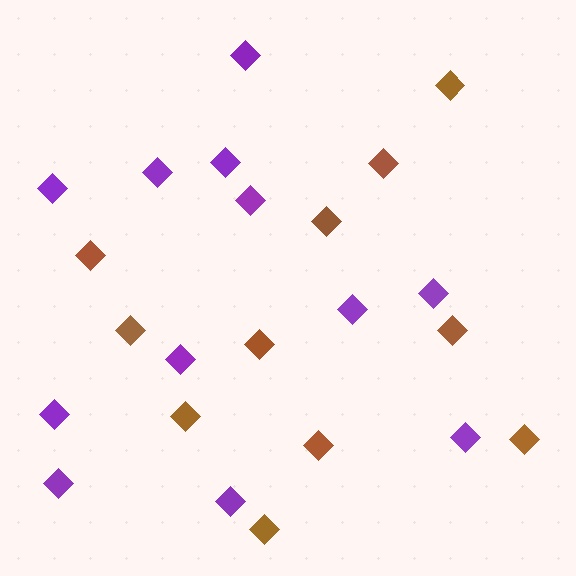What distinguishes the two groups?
There are 2 groups: one group of brown diamonds (11) and one group of purple diamonds (12).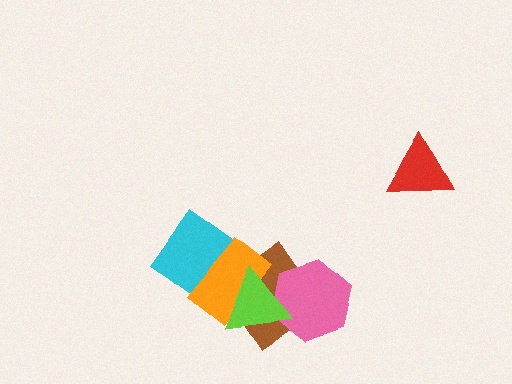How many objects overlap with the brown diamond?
3 objects overlap with the brown diamond.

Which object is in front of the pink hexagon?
The lime triangle is in front of the pink hexagon.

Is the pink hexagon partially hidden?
Yes, it is partially covered by another shape.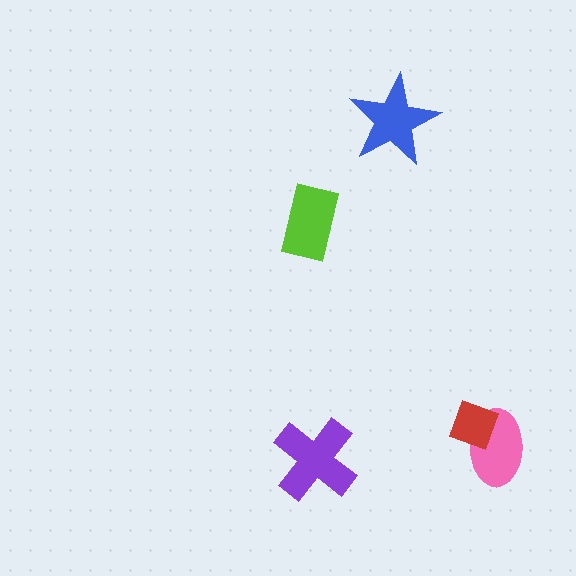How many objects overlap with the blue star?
0 objects overlap with the blue star.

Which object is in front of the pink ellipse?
The red diamond is in front of the pink ellipse.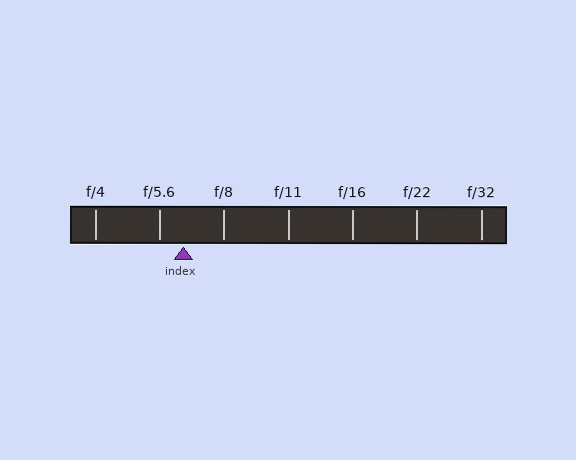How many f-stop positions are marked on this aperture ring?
There are 7 f-stop positions marked.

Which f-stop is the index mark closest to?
The index mark is closest to f/5.6.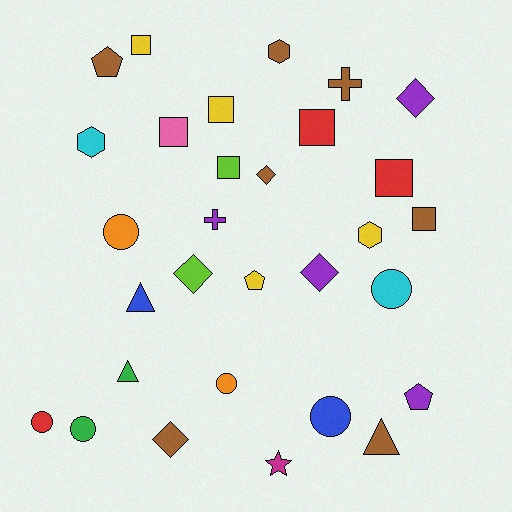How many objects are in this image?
There are 30 objects.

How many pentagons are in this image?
There are 3 pentagons.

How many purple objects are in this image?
There are 4 purple objects.